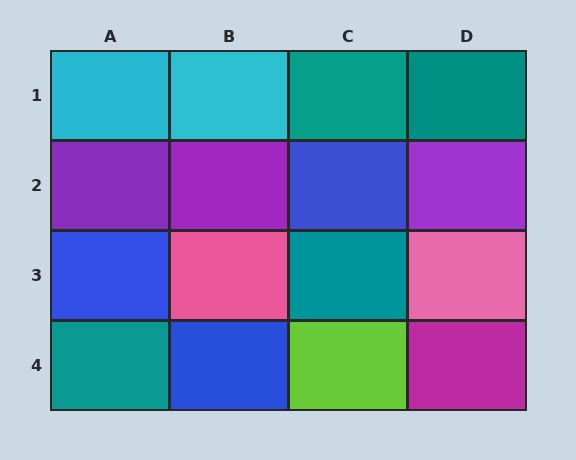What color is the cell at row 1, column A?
Cyan.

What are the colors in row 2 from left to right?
Purple, purple, blue, purple.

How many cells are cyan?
2 cells are cyan.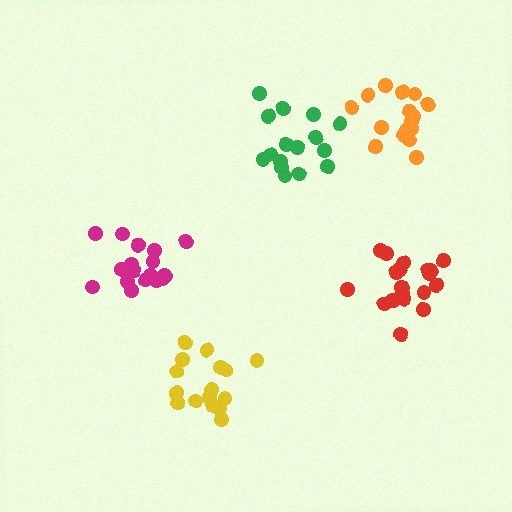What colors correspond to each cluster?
The clusters are colored: magenta, green, yellow, orange, red.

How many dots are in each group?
Group 1: 18 dots, Group 2: 16 dots, Group 3: 16 dots, Group 4: 17 dots, Group 5: 20 dots (87 total).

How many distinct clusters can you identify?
There are 5 distinct clusters.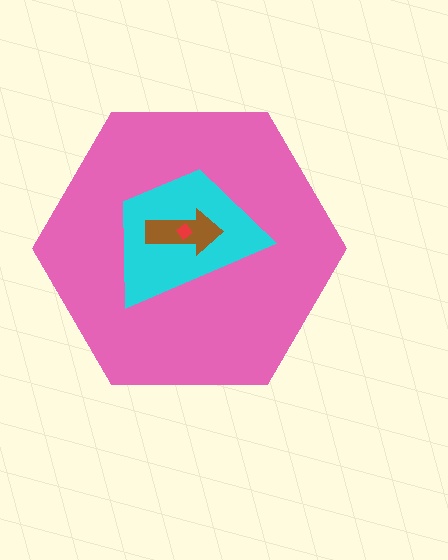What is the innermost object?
The red diamond.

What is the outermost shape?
The pink hexagon.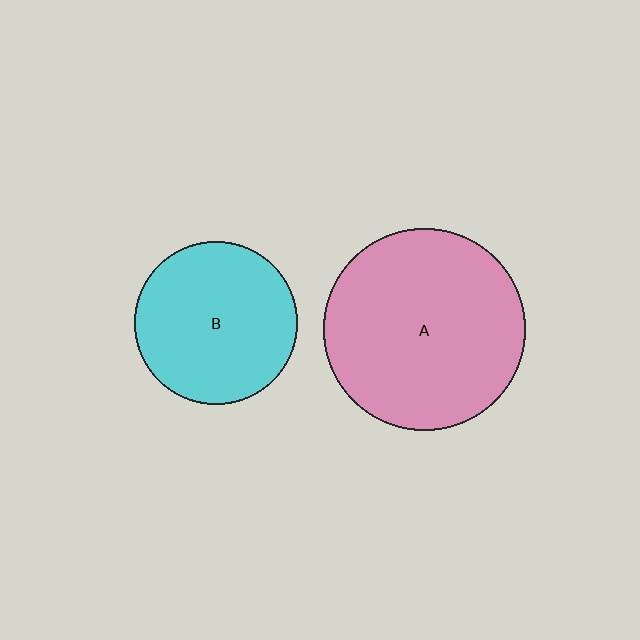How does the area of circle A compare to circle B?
Approximately 1.5 times.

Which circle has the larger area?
Circle A (pink).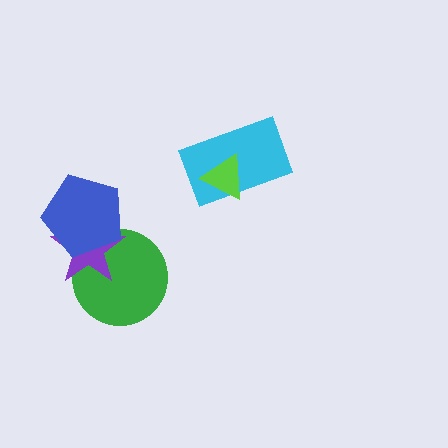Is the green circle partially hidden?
Yes, it is partially covered by another shape.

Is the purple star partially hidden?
Yes, it is partially covered by another shape.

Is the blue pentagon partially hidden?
No, no other shape covers it.